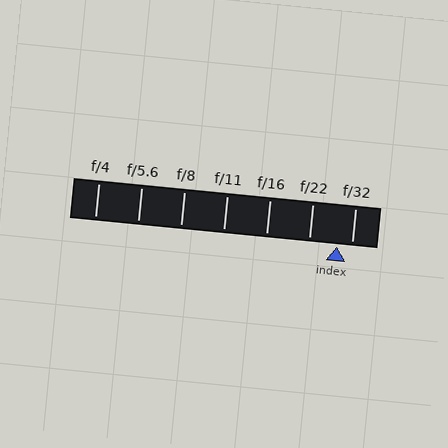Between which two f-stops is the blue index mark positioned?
The index mark is between f/22 and f/32.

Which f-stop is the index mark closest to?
The index mark is closest to f/32.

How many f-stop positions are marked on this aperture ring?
There are 7 f-stop positions marked.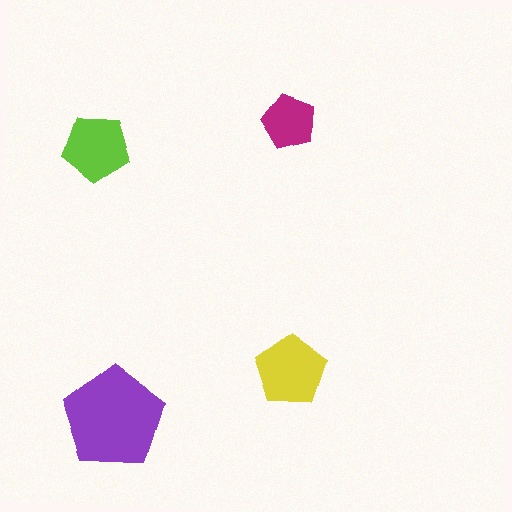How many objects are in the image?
There are 4 objects in the image.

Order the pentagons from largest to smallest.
the purple one, the yellow one, the lime one, the magenta one.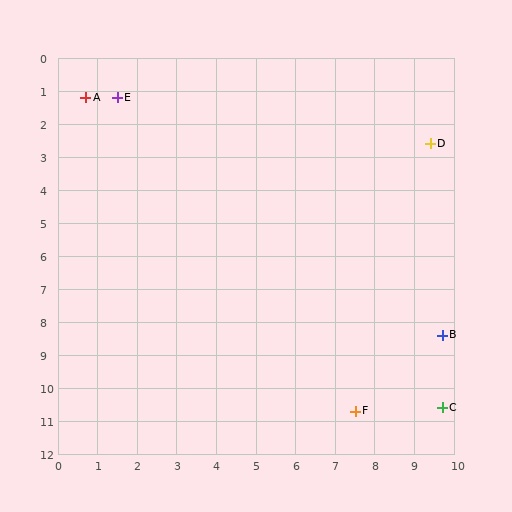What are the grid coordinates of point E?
Point E is at approximately (1.5, 1.2).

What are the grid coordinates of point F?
Point F is at approximately (7.5, 10.7).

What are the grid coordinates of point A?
Point A is at approximately (0.7, 1.2).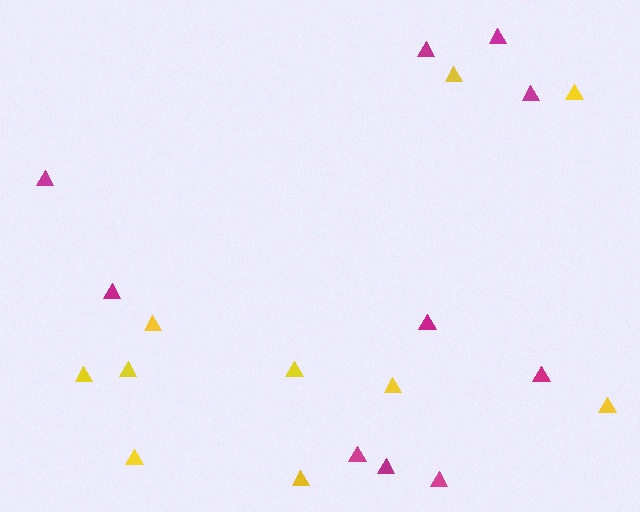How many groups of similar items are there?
There are 2 groups: one group of magenta triangles (10) and one group of yellow triangles (10).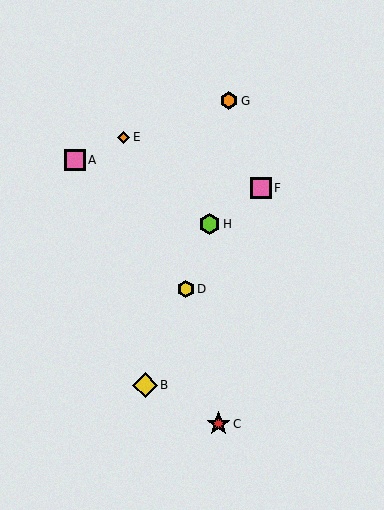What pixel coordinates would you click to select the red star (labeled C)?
Click at (218, 424) to select the red star C.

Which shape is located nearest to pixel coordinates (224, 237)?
The lime hexagon (labeled H) at (209, 224) is nearest to that location.